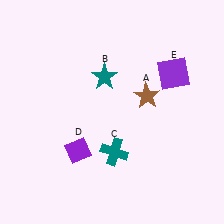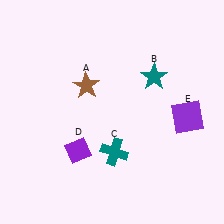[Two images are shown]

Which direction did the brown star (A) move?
The brown star (A) moved left.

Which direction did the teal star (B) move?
The teal star (B) moved right.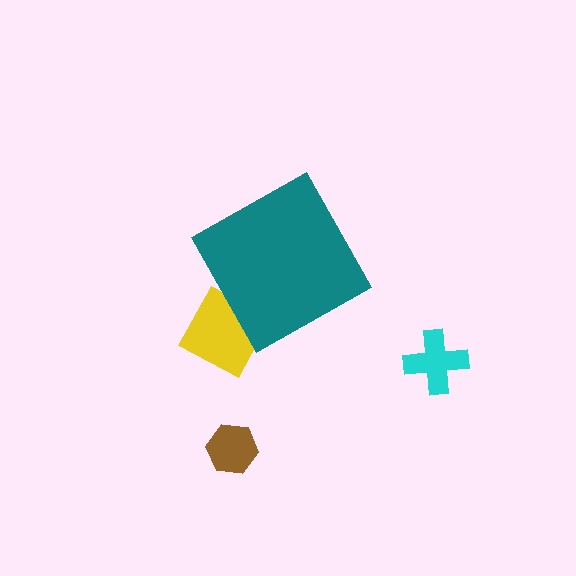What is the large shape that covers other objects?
A teal diamond.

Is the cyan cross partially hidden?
No, the cyan cross is fully visible.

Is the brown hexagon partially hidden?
No, the brown hexagon is fully visible.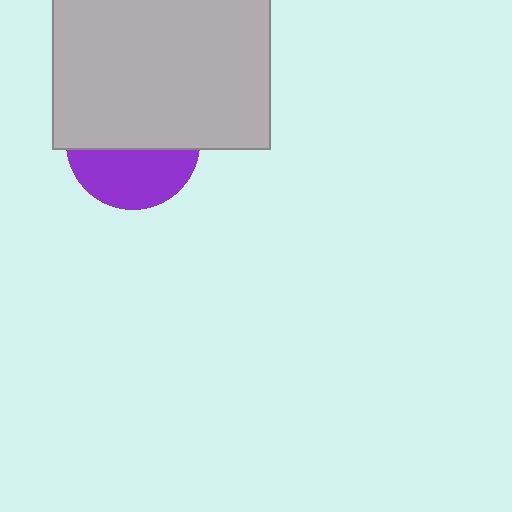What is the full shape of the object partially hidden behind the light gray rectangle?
The partially hidden object is a purple circle.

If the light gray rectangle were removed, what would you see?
You would see the complete purple circle.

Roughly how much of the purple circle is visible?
A small part of it is visible (roughly 43%).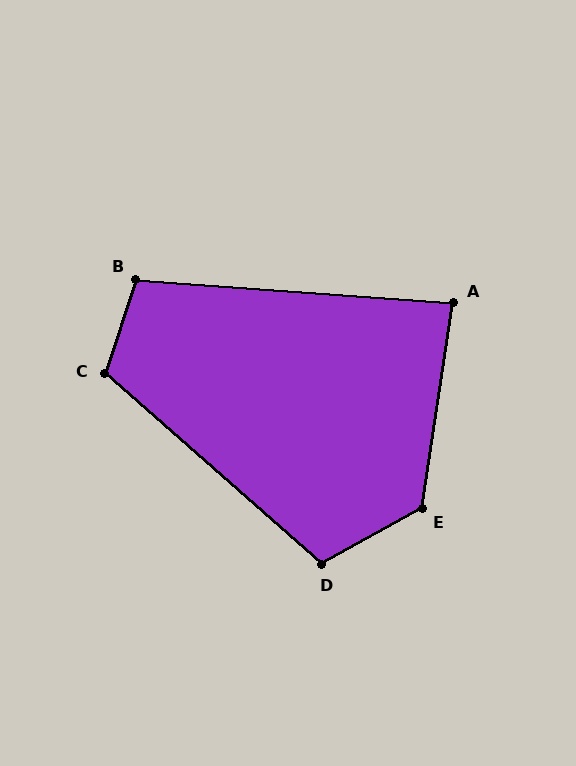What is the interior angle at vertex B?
Approximately 105 degrees (obtuse).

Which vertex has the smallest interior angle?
A, at approximately 86 degrees.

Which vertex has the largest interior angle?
E, at approximately 127 degrees.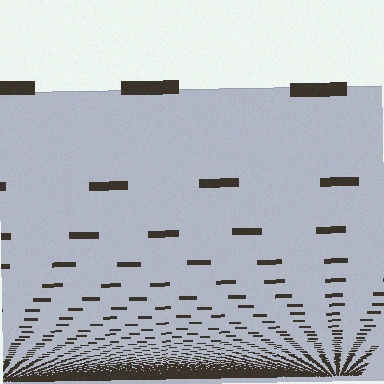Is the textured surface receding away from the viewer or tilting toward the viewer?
The surface appears to tilt toward the viewer. Texture elements get larger and sparser toward the top.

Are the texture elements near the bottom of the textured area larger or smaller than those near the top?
Smaller. The gradient is inverted — elements near the bottom are smaller and denser.